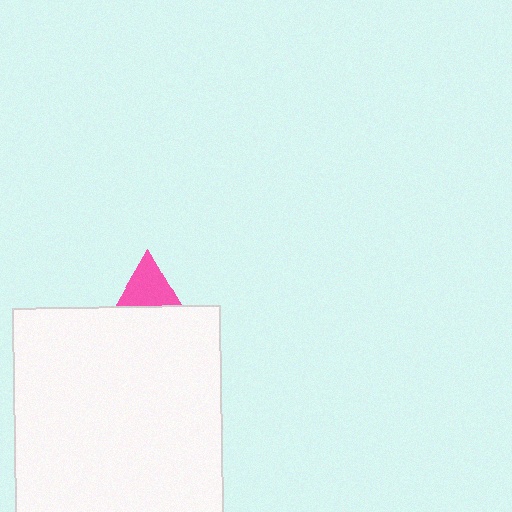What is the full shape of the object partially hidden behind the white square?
The partially hidden object is a pink triangle.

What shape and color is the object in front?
The object in front is a white square.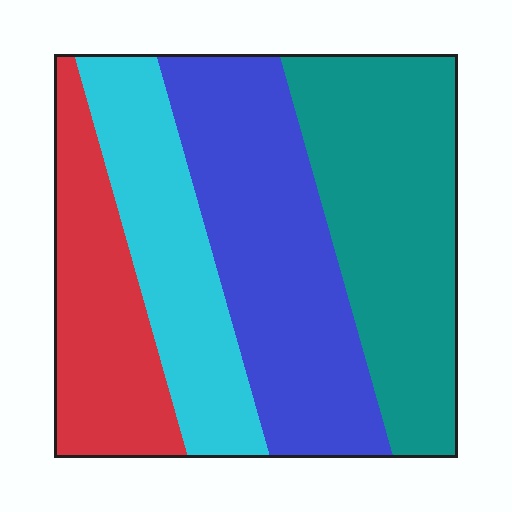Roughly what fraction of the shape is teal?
Teal covers about 30% of the shape.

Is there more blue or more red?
Blue.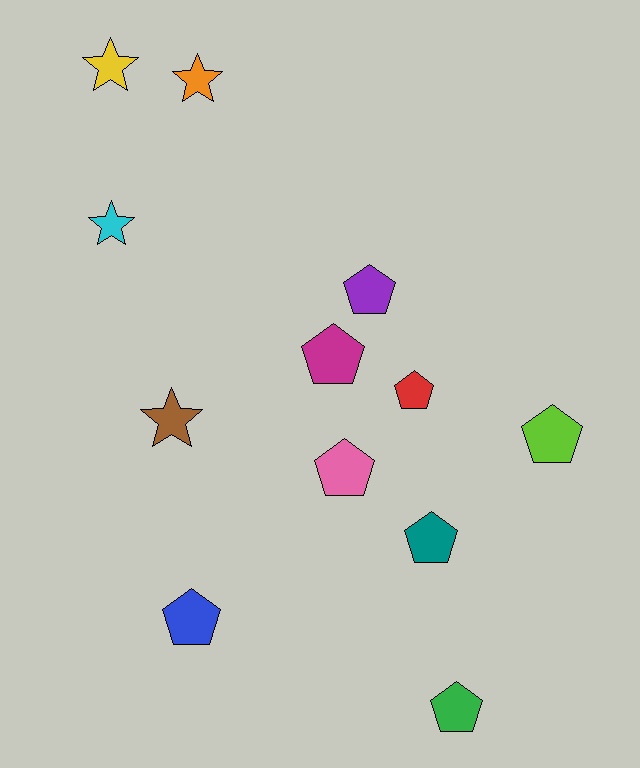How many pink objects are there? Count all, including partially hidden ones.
There is 1 pink object.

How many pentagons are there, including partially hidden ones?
There are 8 pentagons.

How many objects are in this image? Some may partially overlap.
There are 12 objects.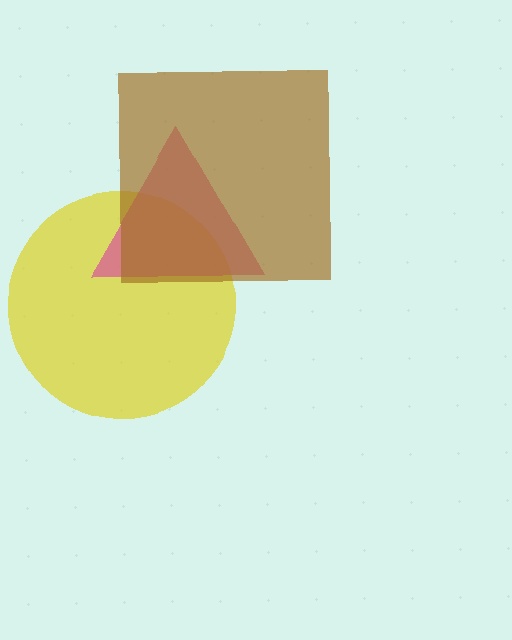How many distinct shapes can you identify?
There are 3 distinct shapes: a yellow circle, a magenta triangle, a brown square.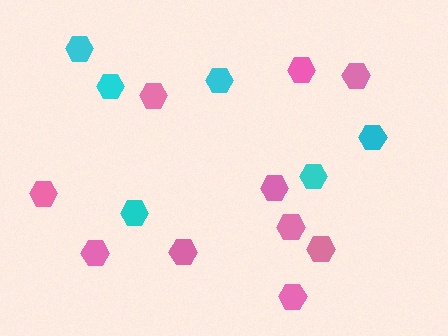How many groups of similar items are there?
There are 2 groups: one group of pink hexagons (10) and one group of cyan hexagons (6).